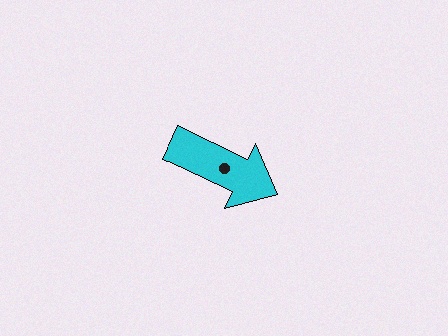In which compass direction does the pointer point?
Southeast.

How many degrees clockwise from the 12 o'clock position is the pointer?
Approximately 116 degrees.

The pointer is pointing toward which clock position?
Roughly 4 o'clock.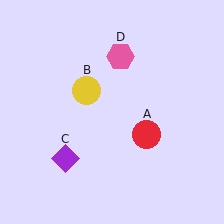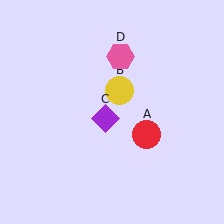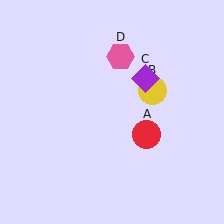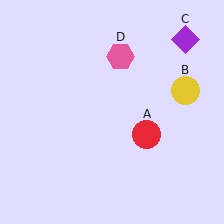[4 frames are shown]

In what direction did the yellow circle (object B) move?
The yellow circle (object B) moved right.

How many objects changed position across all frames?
2 objects changed position: yellow circle (object B), purple diamond (object C).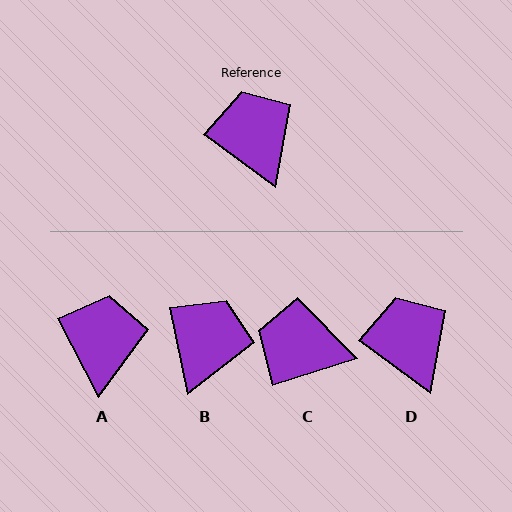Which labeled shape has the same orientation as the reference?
D.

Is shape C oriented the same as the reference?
No, it is off by about 54 degrees.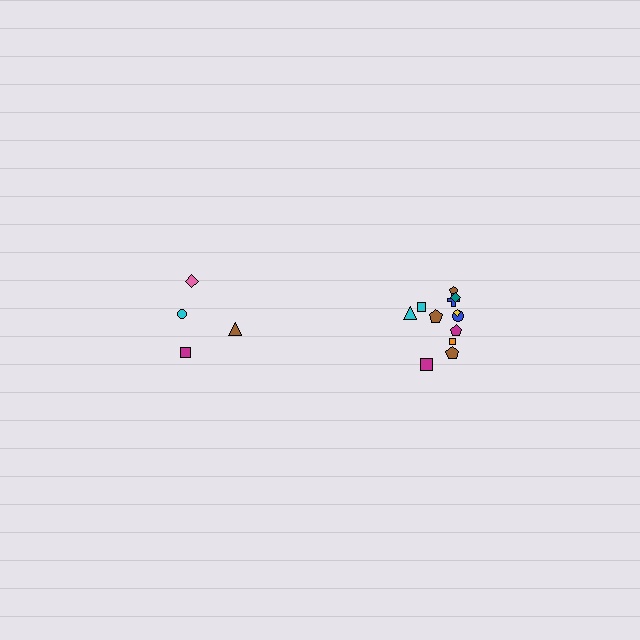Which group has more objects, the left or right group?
The right group.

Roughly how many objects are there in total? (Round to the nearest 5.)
Roughly 15 objects in total.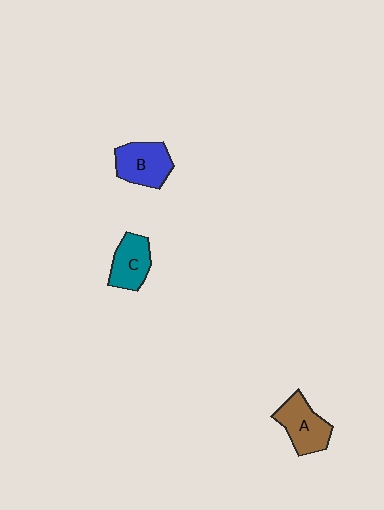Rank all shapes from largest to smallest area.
From largest to smallest: B (blue), A (brown), C (teal).